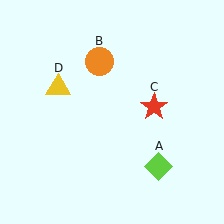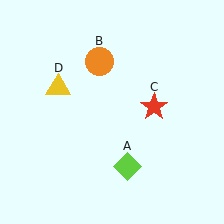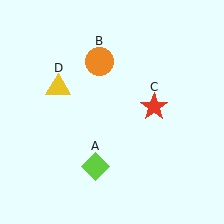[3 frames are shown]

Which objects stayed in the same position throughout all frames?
Orange circle (object B) and red star (object C) and yellow triangle (object D) remained stationary.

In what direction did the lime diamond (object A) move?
The lime diamond (object A) moved left.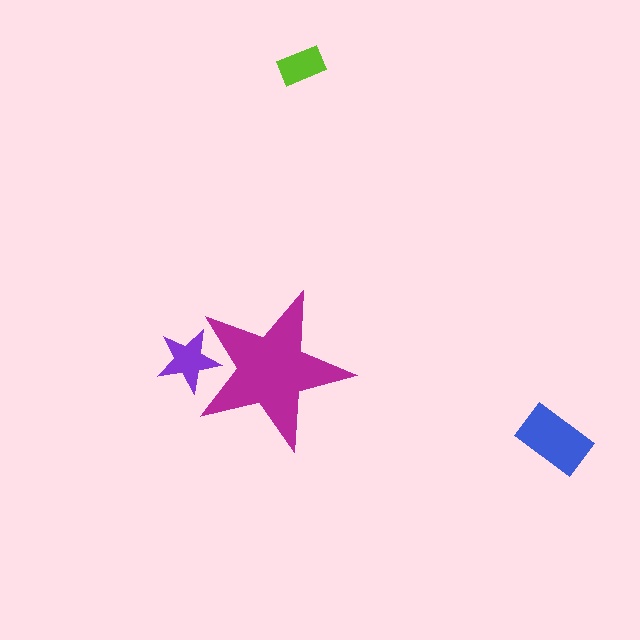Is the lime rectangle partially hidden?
No, the lime rectangle is fully visible.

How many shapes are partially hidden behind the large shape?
1 shape is partially hidden.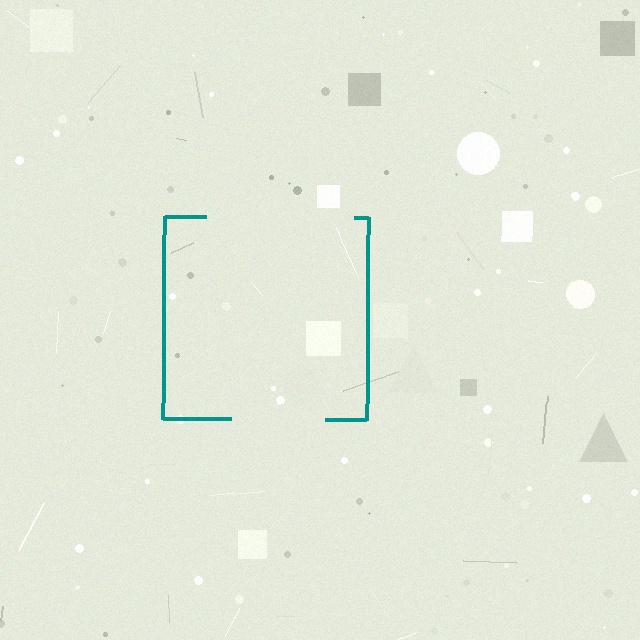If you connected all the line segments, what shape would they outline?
They would outline a square.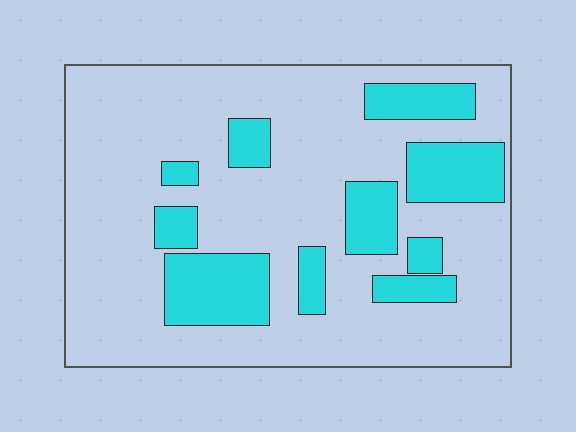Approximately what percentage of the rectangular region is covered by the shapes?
Approximately 25%.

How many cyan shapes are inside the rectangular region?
10.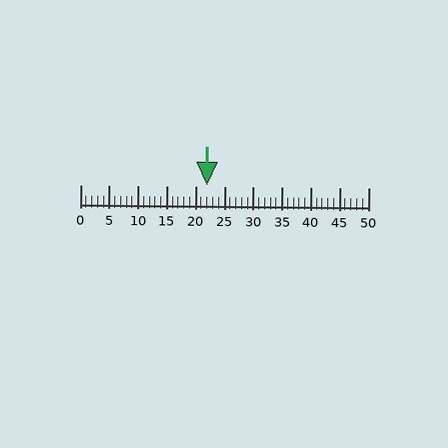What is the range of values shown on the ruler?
The ruler shows values from 0 to 50.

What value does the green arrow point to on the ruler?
The green arrow points to approximately 22.